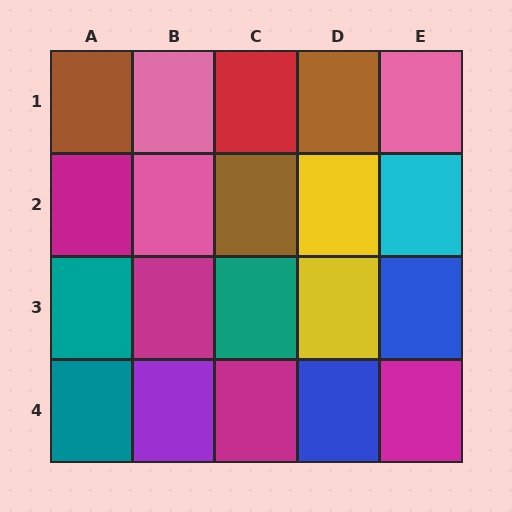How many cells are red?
1 cell is red.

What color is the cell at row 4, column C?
Magenta.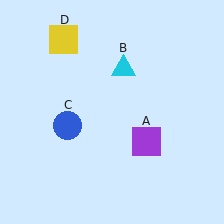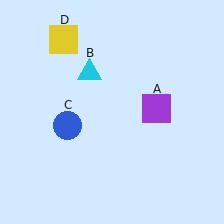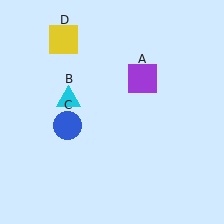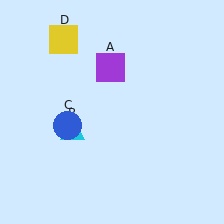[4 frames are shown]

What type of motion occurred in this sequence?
The purple square (object A), cyan triangle (object B) rotated counterclockwise around the center of the scene.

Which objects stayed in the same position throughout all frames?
Blue circle (object C) and yellow square (object D) remained stationary.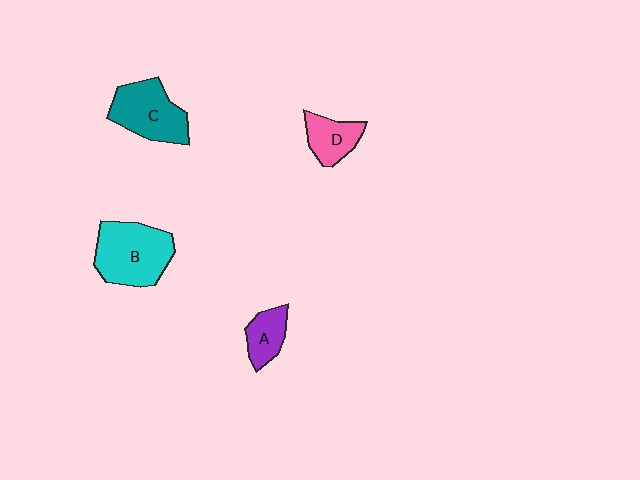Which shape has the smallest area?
Shape A (purple).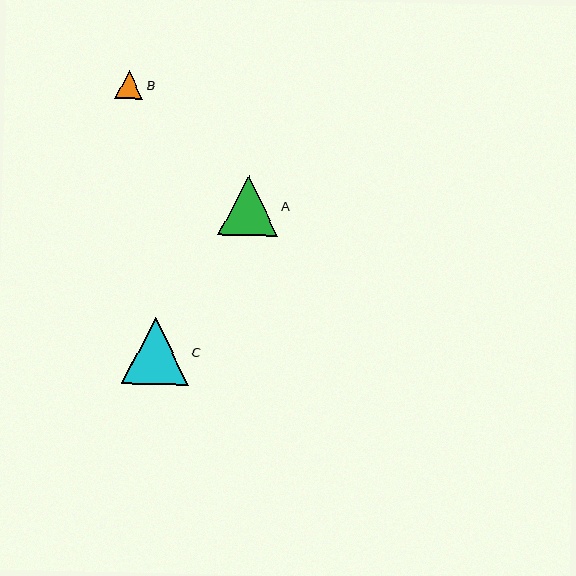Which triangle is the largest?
Triangle C is the largest with a size of approximately 67 pixels.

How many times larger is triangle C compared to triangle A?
Triangle C is approximately 1.1 times the size of triangle A.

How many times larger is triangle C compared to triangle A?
Triangle C is approximately 1.1 times the size of triangle A.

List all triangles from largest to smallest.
From largest to smallest: C, A, B.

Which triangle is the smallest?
Triangle B is the smallest with a size of approximately 28 pixels.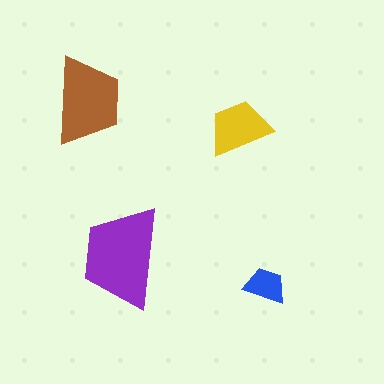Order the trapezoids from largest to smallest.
the purple one, the brown one, the yellow one, the blue one.